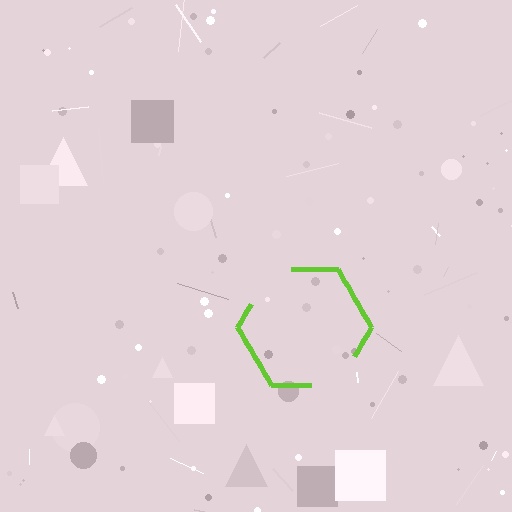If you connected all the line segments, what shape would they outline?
They would outline a hexagon.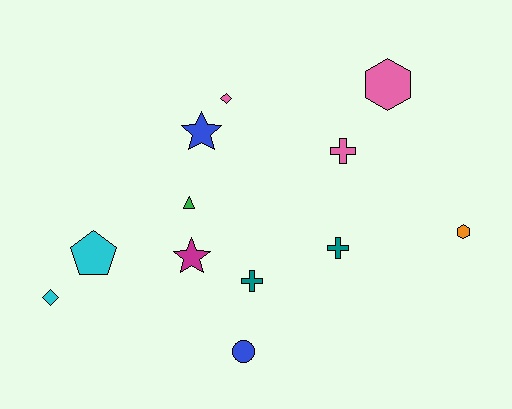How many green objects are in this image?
There is 1 green object.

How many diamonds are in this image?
There are 2 diamonds.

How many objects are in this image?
There are 12 objects.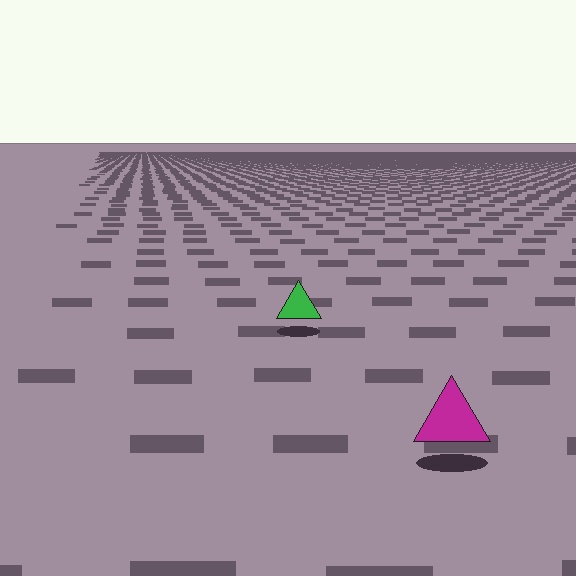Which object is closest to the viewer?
The magenta triangle is closest. The texture marks near it are larger and more spread out.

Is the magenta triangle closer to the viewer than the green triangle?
Yes. The magenta triangle is closer — you can tell from the texture gradient: the ground texture is coarser near it.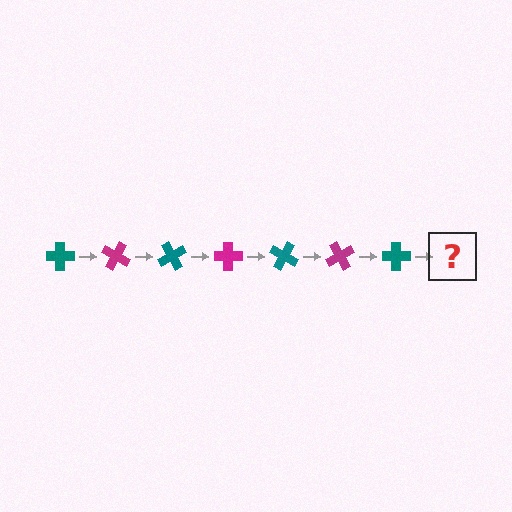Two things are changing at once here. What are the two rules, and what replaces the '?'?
The two rules are that it rotates 30 degrees each step and the color cycles through teal and magenta. The '?' should be a magenta cross, rotated 210 degrees from the start.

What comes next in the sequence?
The next element should be a magenta cross, rotated 210 degrees from the start.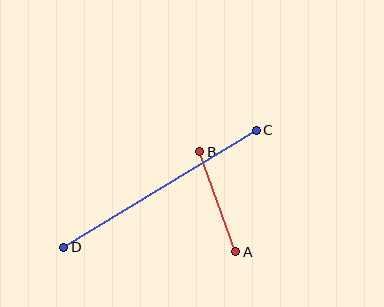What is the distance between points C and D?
The distance is approximately 225 pixels.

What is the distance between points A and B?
The distance is approximately 107 pixels.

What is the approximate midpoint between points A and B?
The midpoint is at approximately (218, 202) pixels.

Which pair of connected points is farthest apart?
Points C and D are farthest apart.